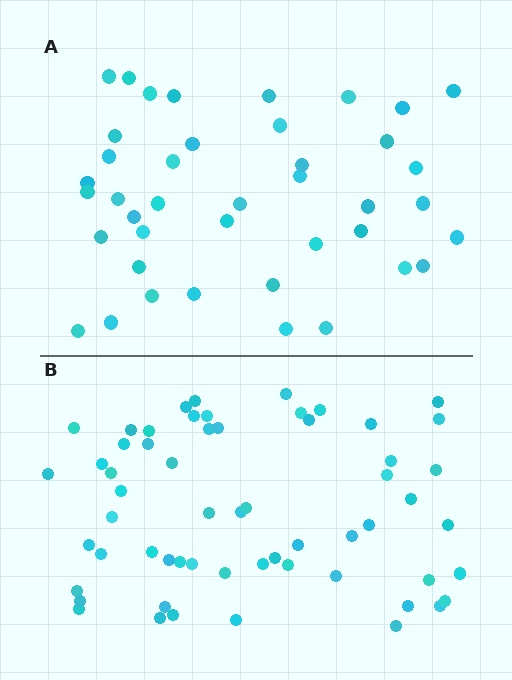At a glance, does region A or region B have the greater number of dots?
Region B (the bottom region) has more dots.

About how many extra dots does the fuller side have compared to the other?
Region B has approximately 20 more dots than region A.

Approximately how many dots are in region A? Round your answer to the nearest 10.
About 40 dots. (The exact count is 41, which rounds to 40.)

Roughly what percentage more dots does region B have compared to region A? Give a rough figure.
About 45% more.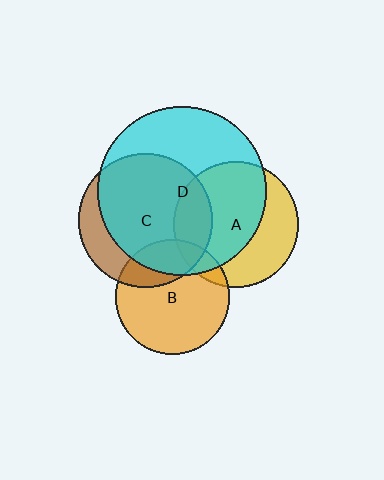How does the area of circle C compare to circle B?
Approximately 1.4 times.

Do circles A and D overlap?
Yes.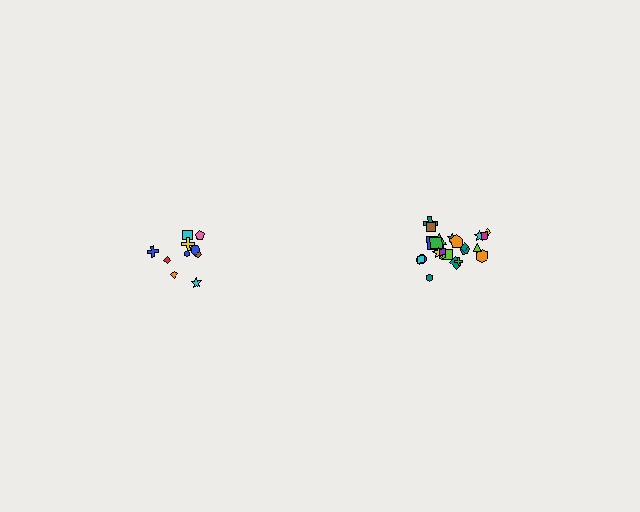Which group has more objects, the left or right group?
The right group.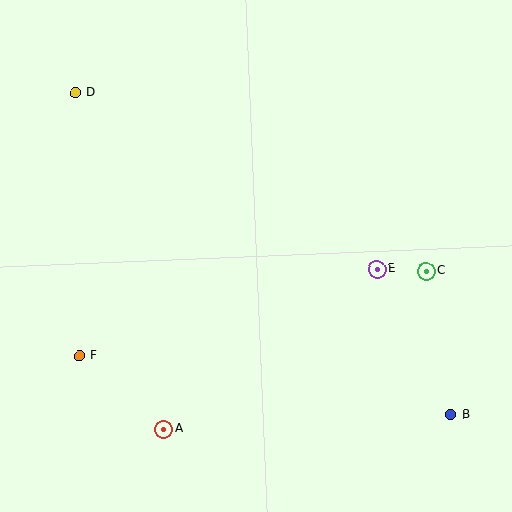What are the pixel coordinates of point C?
Point C is at (426, 271).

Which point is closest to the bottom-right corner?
Point B is closest to the bottom-right corner.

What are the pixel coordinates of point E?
Point E is at (377, 269).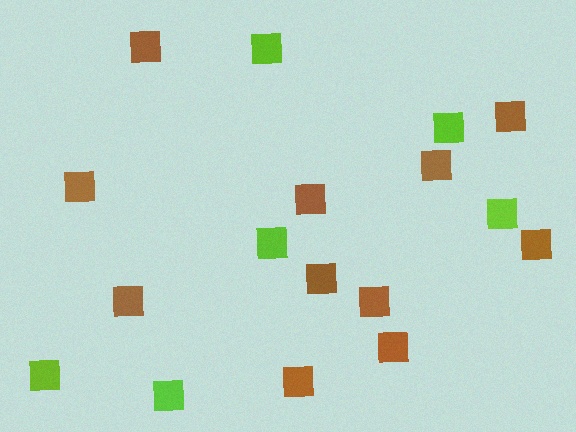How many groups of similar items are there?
There are 2 groups: one group of brown squares (11) and one group of lime squares (6).